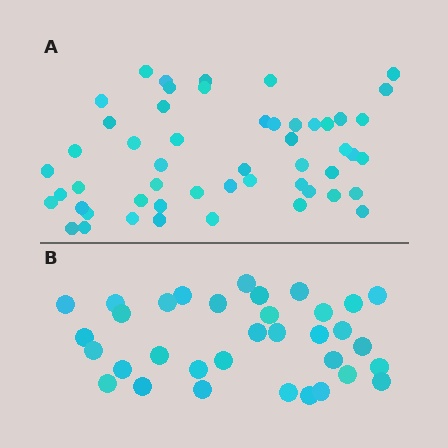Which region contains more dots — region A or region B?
Region A (the top region) has more dots.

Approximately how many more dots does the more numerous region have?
Region A has approximately 20 more dots than region B.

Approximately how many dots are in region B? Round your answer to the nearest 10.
About 30 dots. (The exact count is 34, which rounds to 30.)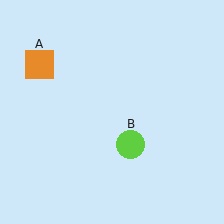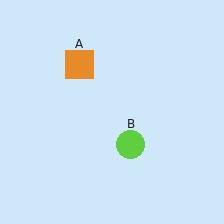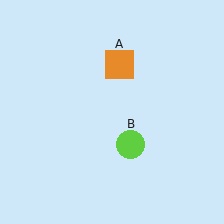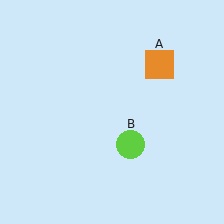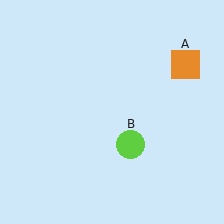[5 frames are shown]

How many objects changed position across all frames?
1 object changed position: orange square (object A).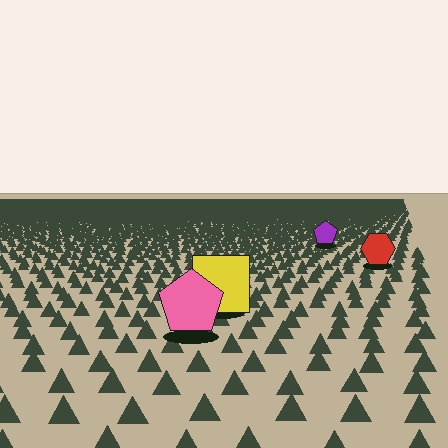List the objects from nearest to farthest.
From nearest to farthest: the pink pentagon, the yellow square, the red hexagon, the purple pentagon.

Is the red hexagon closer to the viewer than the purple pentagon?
Yes. The red hexagon is closer — you can tell from the texture gradient: the ground texture is coarser near it.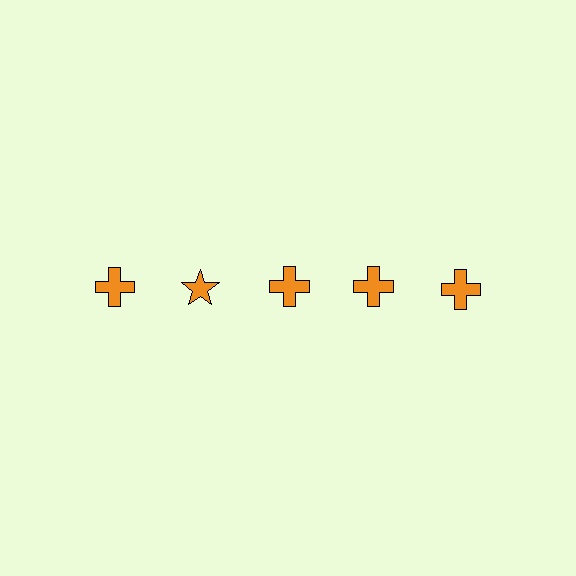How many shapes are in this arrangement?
There are 5 shapes arranged in a grid pattern.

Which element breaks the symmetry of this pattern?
The orange star in the top row, second from left column breaks the symmetry. All other shapes are orange crosses.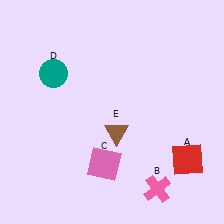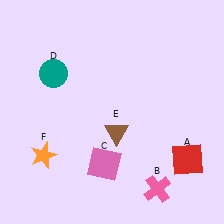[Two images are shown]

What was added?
An orange star (F) was added in Image 2.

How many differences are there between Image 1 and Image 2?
There is 1 difference between the two images.